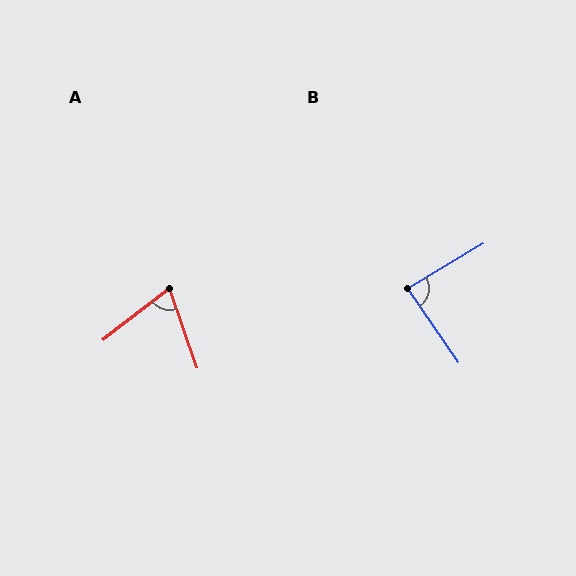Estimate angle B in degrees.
Approximately 87 degrees.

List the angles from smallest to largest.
A (72°), B (87°).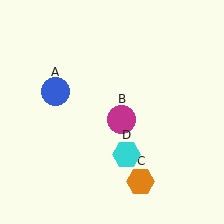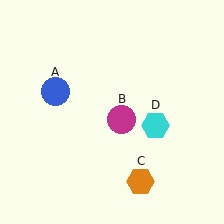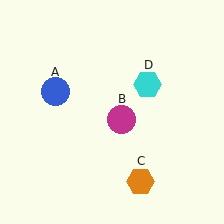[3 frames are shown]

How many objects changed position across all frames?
1 object changed position: cyan hexagon (object D).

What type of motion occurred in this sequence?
The cyan hexagon (object D) rotated counterclockwise around the center of the scene.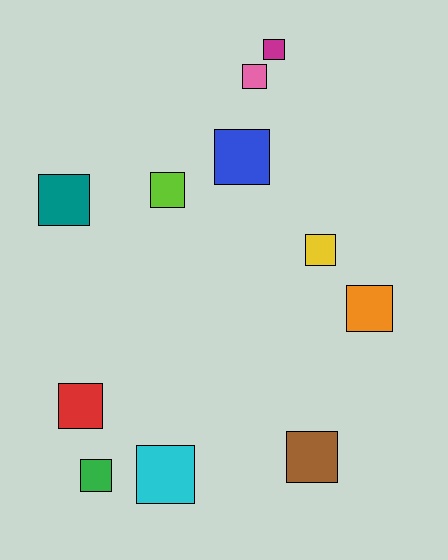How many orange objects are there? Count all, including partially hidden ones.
There is 1 orange object.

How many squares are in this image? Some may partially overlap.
There are 11 squares.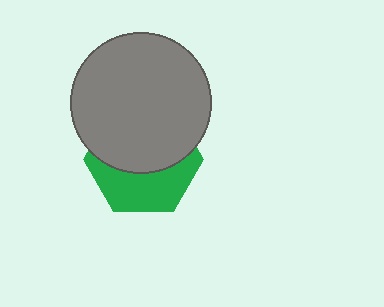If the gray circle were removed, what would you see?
You would see the complete green hexagon.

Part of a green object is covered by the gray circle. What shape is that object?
It is a hexagon.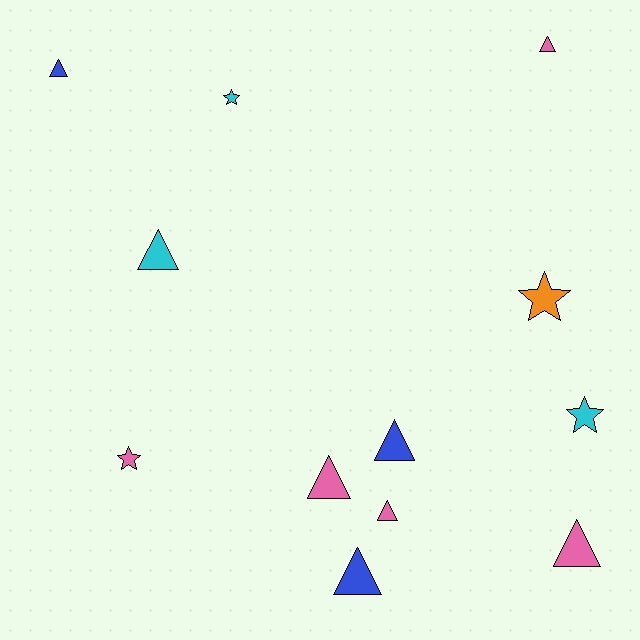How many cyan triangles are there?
There is 1 cyan triangle.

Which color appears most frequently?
Pink, with 5 objects.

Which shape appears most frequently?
Triangle, with 8 objects.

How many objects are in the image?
There are 12 objects.